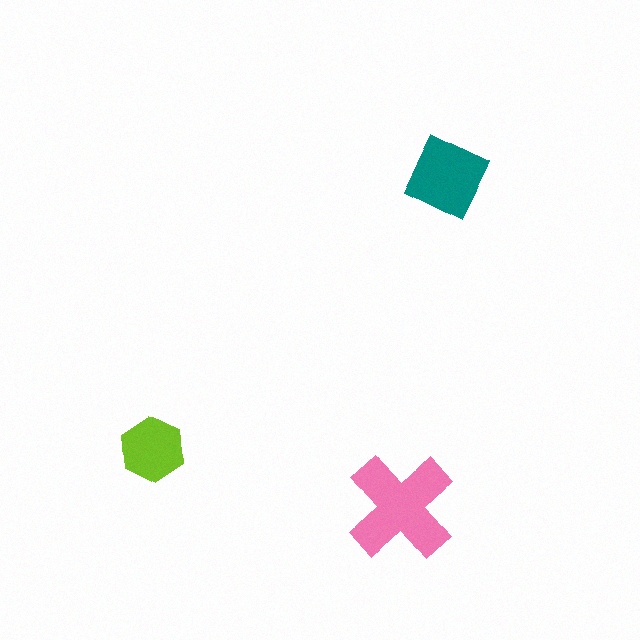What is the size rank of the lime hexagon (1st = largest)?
3rd.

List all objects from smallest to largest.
The lime hexagon, the teal diamond, the pink cross.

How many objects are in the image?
There are 3 objects in the image.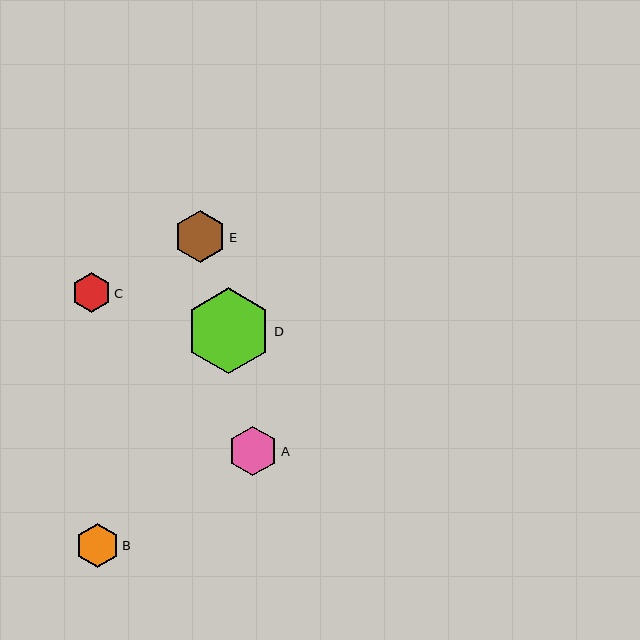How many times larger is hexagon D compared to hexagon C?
Hexagon D is approximately 2.2 times the size of hexagon C.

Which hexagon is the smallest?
Hexagon C is the smallest with a size of approximately 40 pixels.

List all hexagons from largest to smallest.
From largest to smallest: D, E, A, B, C.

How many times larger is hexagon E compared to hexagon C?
Hexagon E is approximately 1.3 times the size of hexagon C.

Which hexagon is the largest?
Hexagon D is the largest with a size of approximately 86 pixels.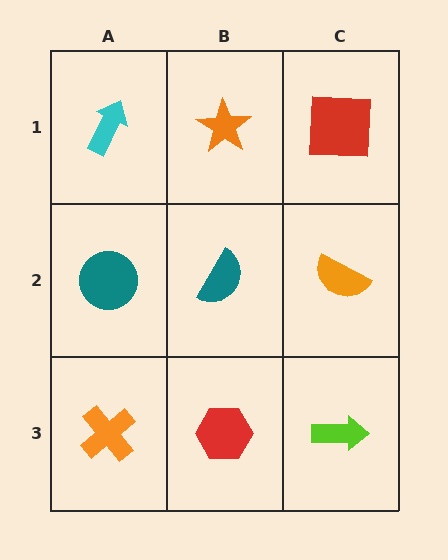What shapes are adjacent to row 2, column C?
A red square (row 1, column C), a lime arrow (row 3, column C), a teal semicircle (row 2, column B).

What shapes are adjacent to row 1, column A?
A teal circle (row 2, column A), an orange star (row 1, column B).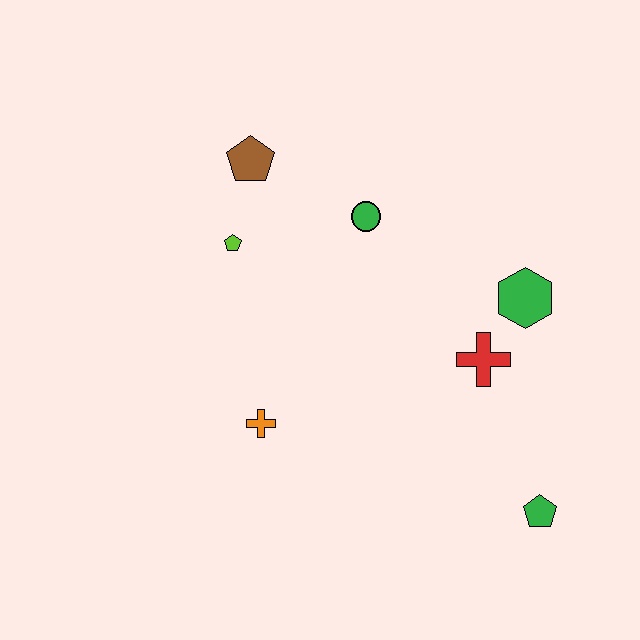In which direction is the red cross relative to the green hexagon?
The red cross is below the green hexagon.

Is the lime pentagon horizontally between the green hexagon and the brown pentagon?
No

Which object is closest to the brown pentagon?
The lime pentagon is closest to the brown pentagon.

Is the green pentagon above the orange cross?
No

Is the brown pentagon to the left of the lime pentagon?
No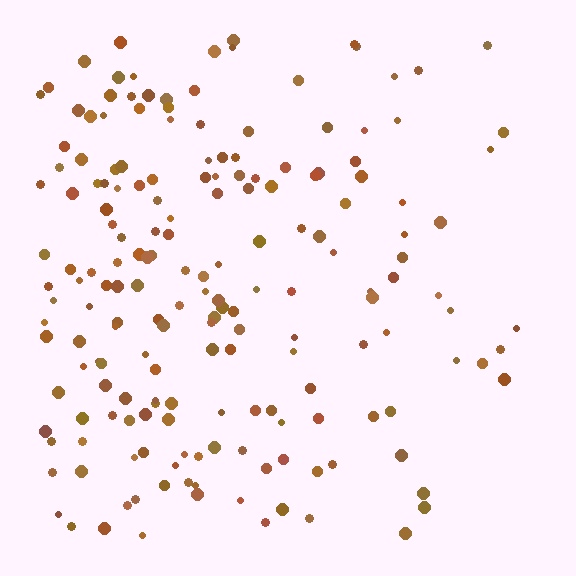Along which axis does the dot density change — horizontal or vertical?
Horizontal.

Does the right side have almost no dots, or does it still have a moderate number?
Still a moderate number, just noticeably fewer than the left.